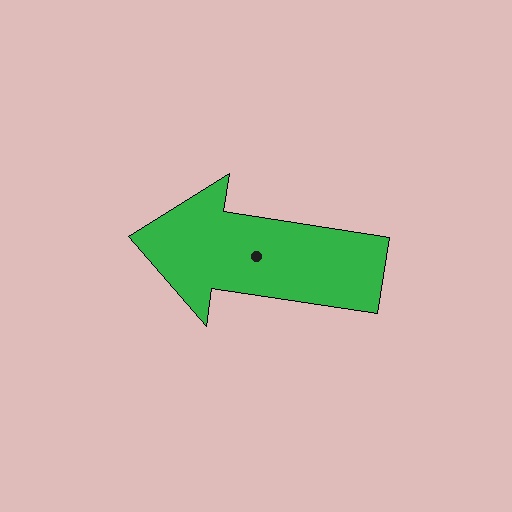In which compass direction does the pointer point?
West.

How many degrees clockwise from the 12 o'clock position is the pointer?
Approximately 279 degrees.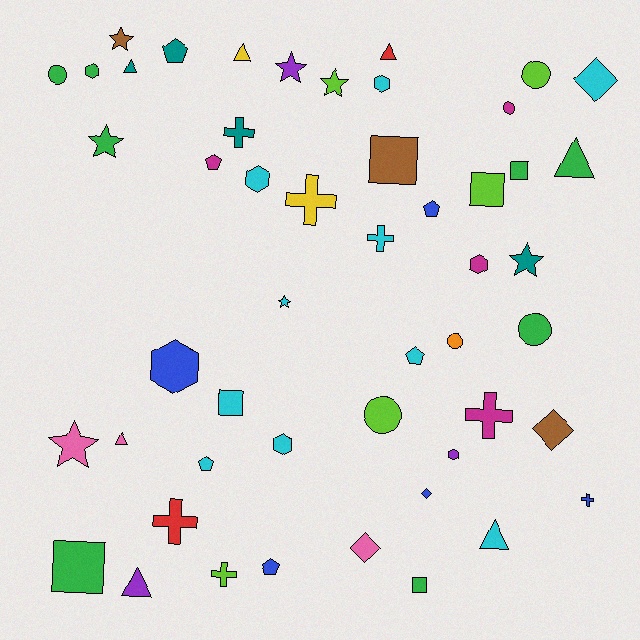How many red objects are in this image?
There are 2 red objects.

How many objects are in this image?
There are 50 objects.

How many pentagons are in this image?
There are 6 pentagons.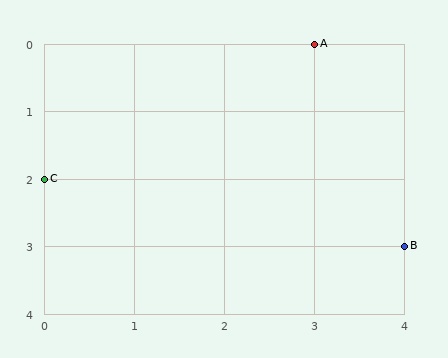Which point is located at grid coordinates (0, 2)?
Point C is at (0, 2).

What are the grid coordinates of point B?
Point B is at grid coordinates (4, 3).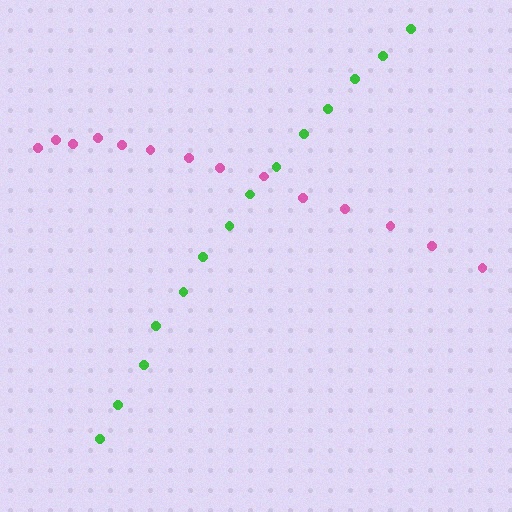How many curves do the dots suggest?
There are 2 distinct paths.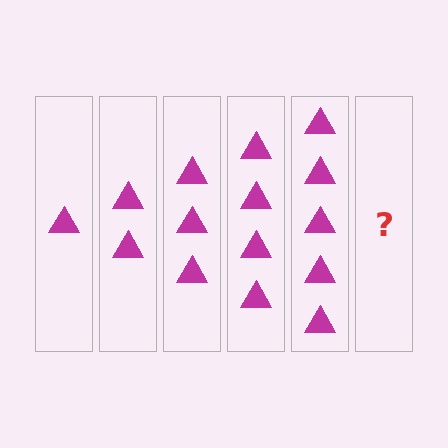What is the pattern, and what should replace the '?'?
The pattern is that each step adds one more triangle. The '?' should be 6 triangles.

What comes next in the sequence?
The next element should be 6 triangles.